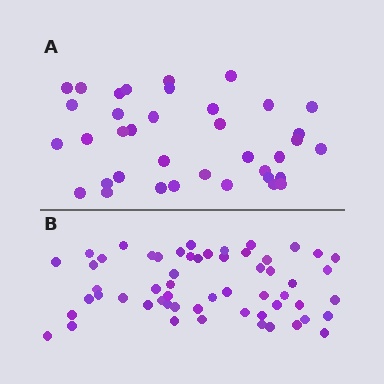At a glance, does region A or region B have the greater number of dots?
Region B (the bottom region) has more dots.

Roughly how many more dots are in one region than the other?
Region B has approximately 20 more dots than region A.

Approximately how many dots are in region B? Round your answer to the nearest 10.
About 60 dots. (The exact count is 57, which rounds to 60.)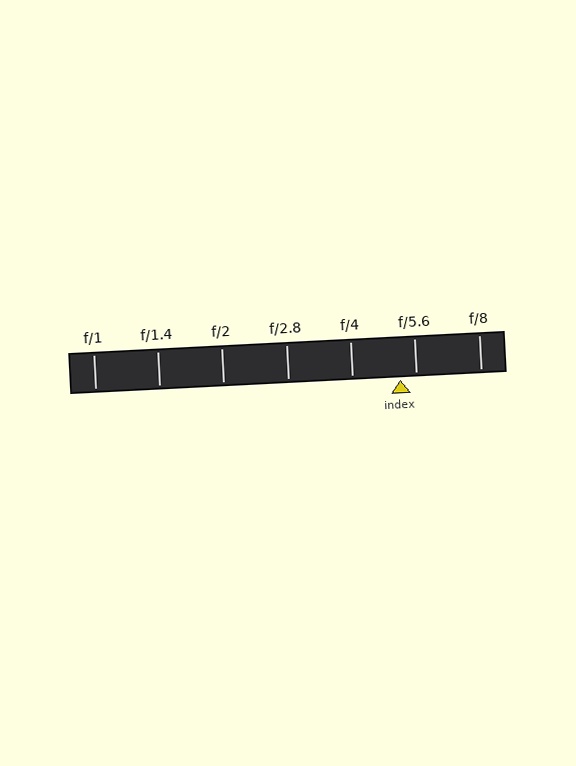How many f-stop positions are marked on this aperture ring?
There are 7 f-stop positions marked.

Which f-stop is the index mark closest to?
The index mark is closest to f/5.6.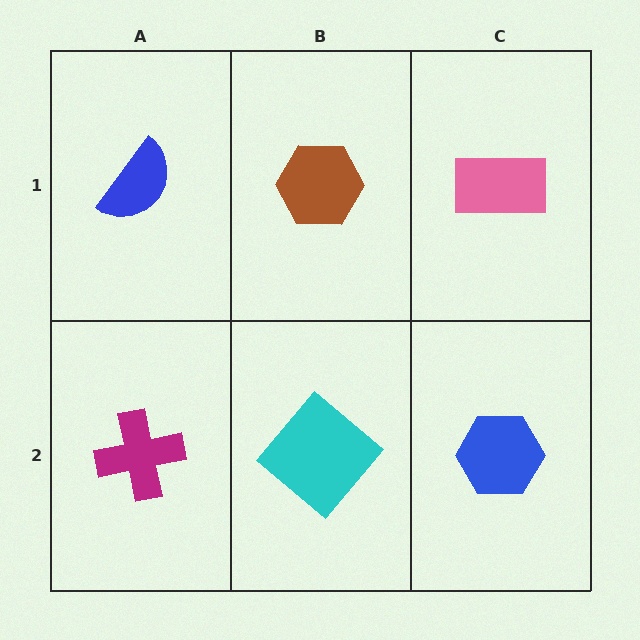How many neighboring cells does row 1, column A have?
2.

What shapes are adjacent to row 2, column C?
A pink rectangle (row 1, column C), a cyan diamond (row 2, column B).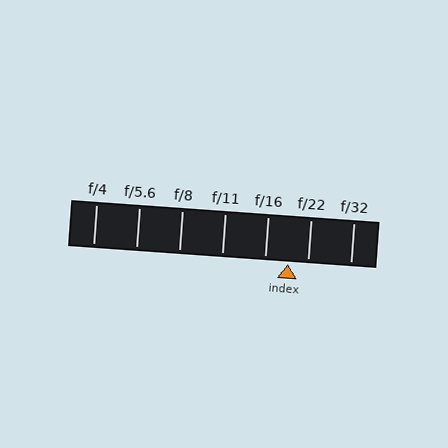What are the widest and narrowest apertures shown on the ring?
The widest aperture shown is f/4 and the narrowest is f/32.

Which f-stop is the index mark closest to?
The index mark is closest to f/22.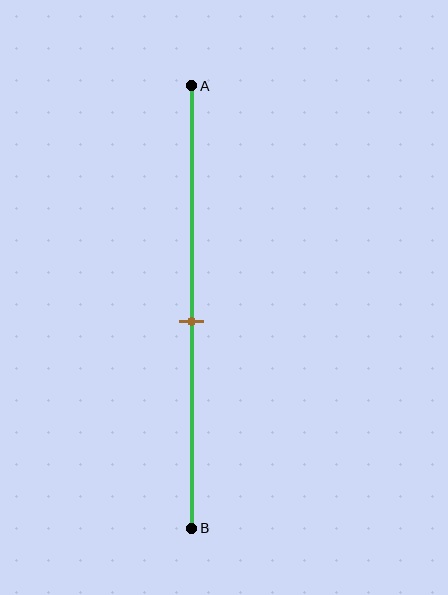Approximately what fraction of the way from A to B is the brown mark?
The brown mark is approximately 55% of the way from A to B.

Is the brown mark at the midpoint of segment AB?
No, the mark is at about 55% from A, not at the 50% midpoint.